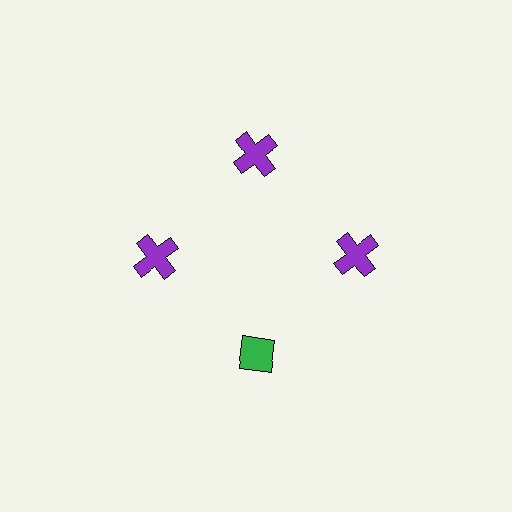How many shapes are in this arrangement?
There are 4 shapes arranged in a ring pattern.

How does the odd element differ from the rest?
It differs in both color (green instead of purple) and shape (diamond instead of cross).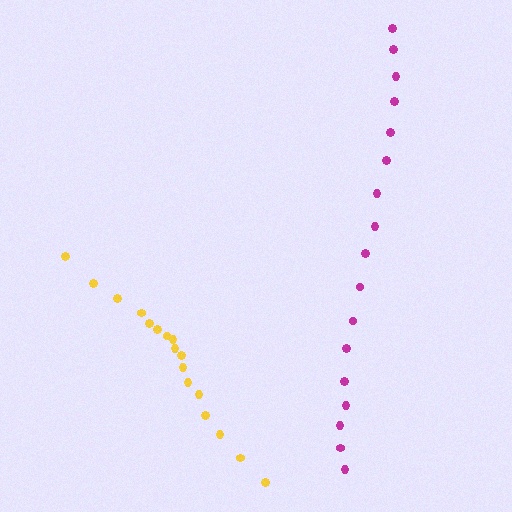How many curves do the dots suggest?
There are 2 distinct paths.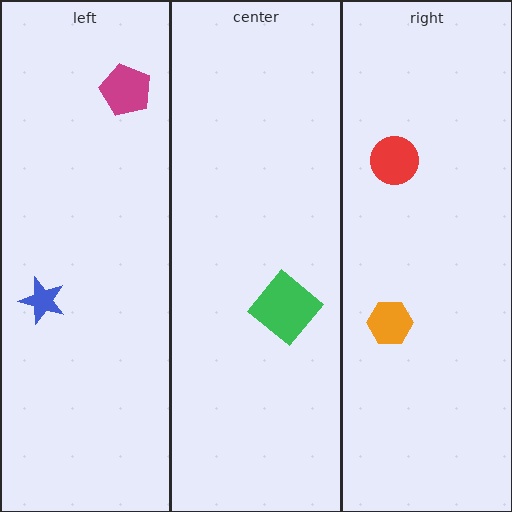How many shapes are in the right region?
2.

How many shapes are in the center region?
1.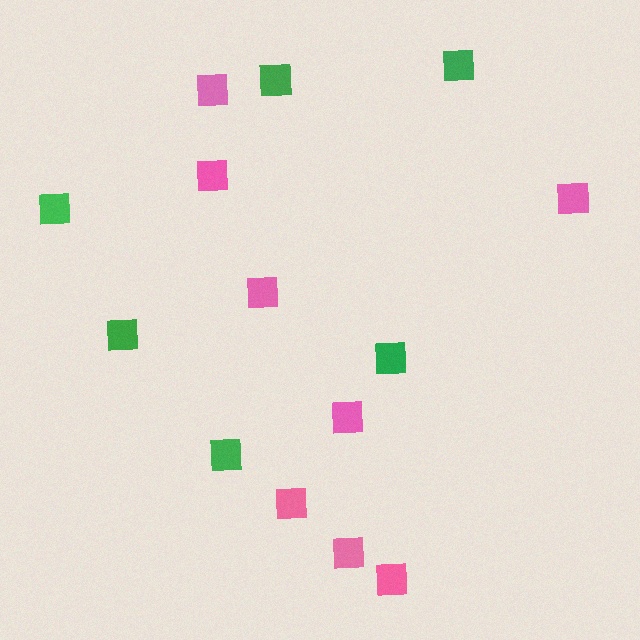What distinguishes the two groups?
There are 2 groups: one group of green squares (6) and one group of pink squares (8).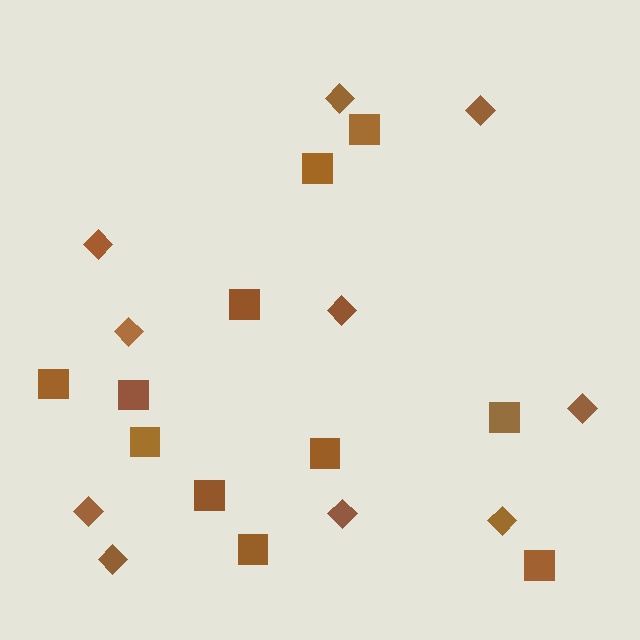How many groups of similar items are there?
There are 2 groups: one group of diamonds (10) and one group of squares (11).